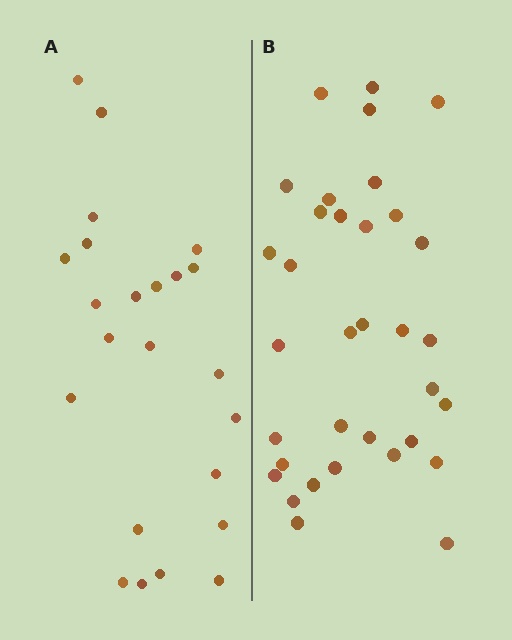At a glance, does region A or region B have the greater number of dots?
Region B (the right region) has more dots.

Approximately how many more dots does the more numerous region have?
Region B has roughly 12 or so more dots than region A.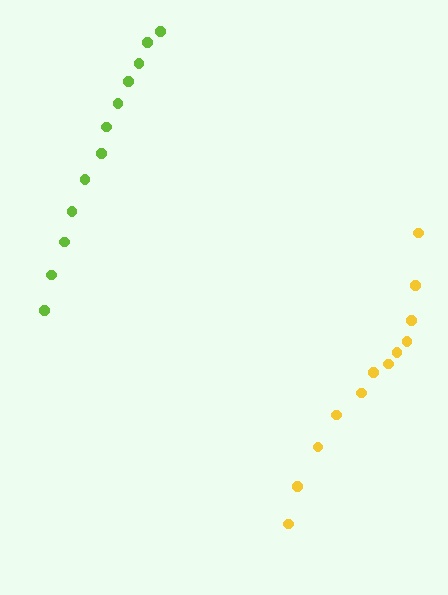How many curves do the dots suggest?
There are 2 distinct paths.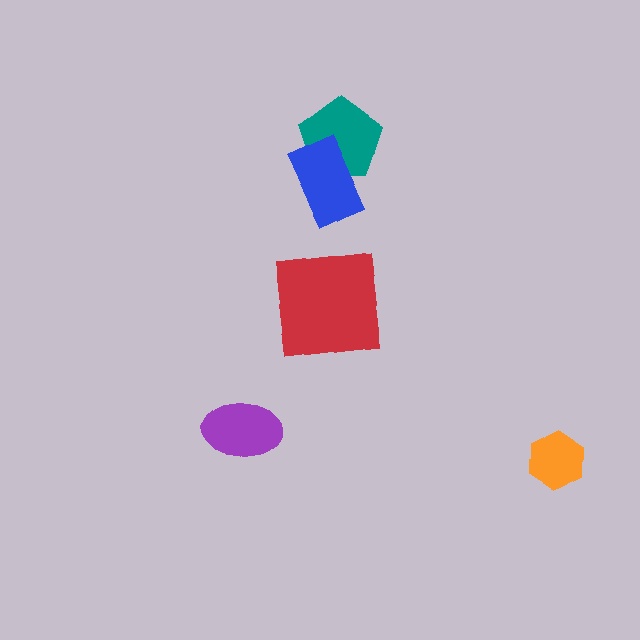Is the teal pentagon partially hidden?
Yes, it is partially covered by another shape.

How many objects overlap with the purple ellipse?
0 objects overlap with the purple ellipse.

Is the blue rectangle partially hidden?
No, no other shape covers it.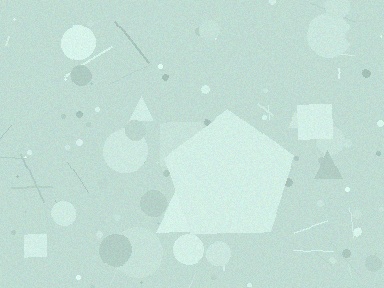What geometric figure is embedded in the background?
A pentagon is embedded in the background.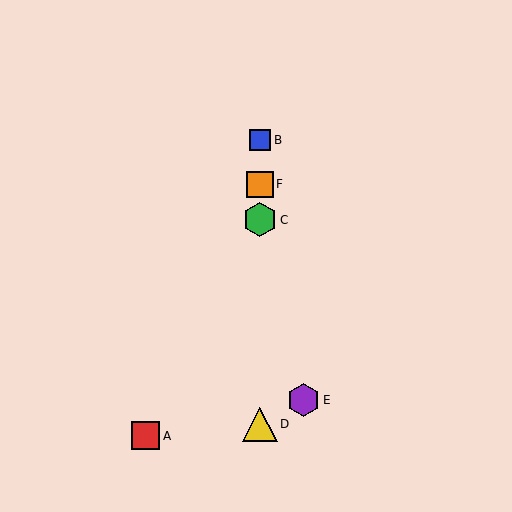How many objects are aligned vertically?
4 objects (B, C, D, F) are aligned vertically.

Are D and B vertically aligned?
Yes, both are at x≈260.